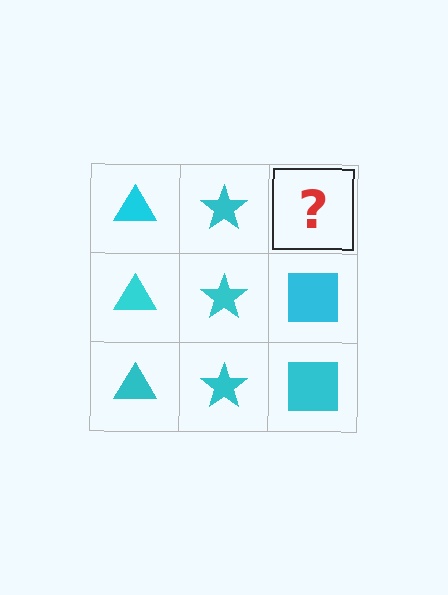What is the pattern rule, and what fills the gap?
The rule is that each column has a consistent shape. The gap should be filled with a cyan square.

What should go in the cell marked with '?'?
The missing cell should contain a cyan square.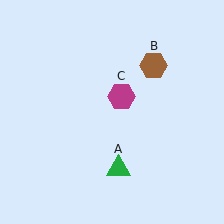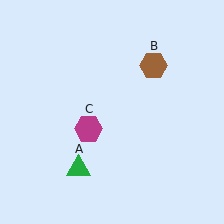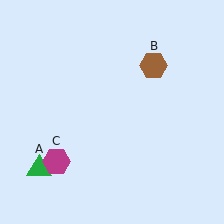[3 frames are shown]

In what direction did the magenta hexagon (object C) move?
The magenta hexagon (object C) moved down and to the left.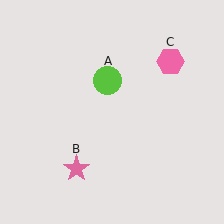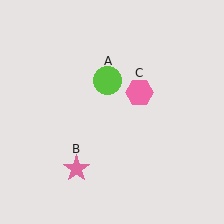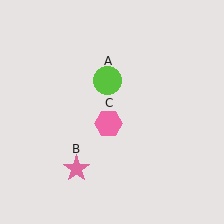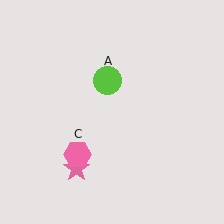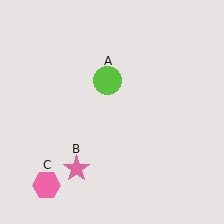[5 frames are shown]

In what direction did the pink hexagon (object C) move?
The pink hexagon (object C) moved down and to the left.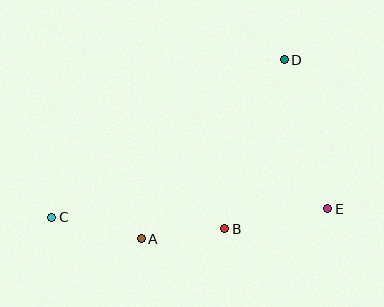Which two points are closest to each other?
Points A and B are closest to each other.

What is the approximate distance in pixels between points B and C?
The distance between B and C is approximately 174 pixels.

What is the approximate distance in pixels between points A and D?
The distance between A and D is approximately 229 pixels.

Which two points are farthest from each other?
Points C and D are farthest from each other.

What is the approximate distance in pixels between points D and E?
The distance between D and E is approximately 155 pixels.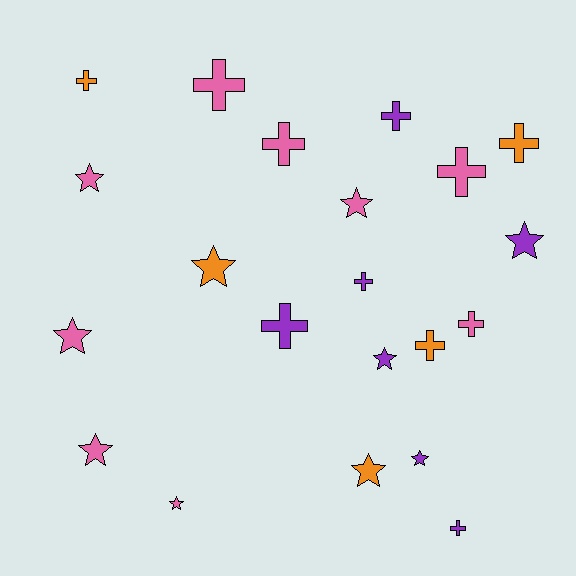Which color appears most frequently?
Pink, with 9 objects.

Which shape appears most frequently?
Cross, with 11 objects.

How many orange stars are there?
There are 2 orange stars.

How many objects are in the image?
There are 21 objects.